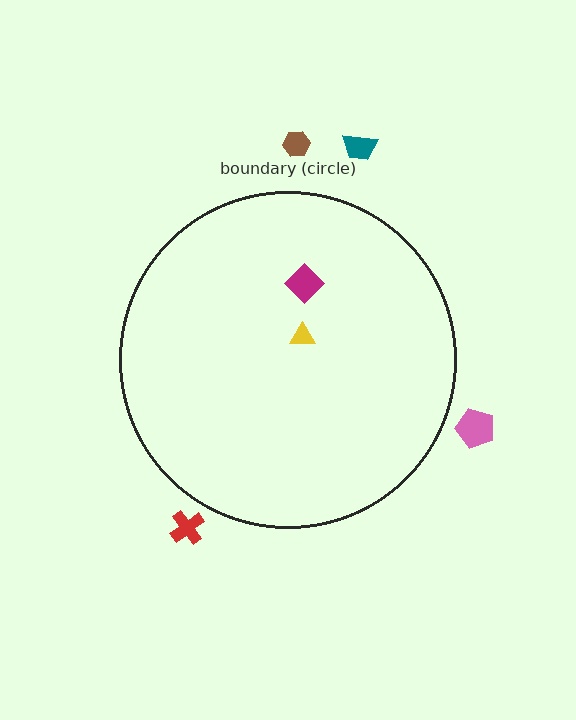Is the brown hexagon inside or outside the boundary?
Outside.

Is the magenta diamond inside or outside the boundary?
Inside.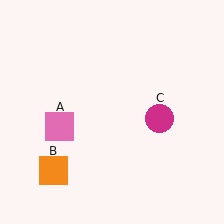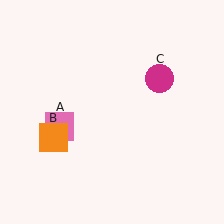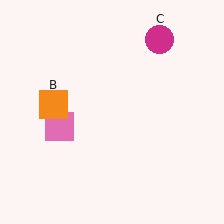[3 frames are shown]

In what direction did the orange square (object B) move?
The orange square (object B) moved up.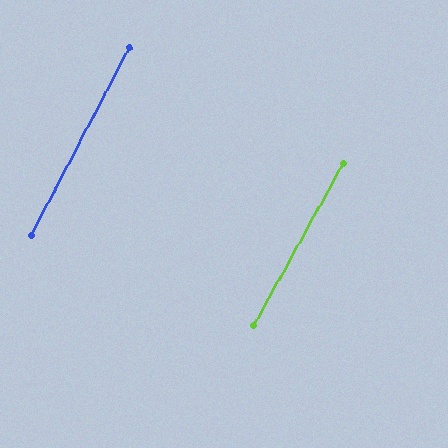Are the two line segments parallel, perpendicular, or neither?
Parallel — their directions differ by only 1.0°.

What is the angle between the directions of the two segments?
Approximately 1 degree.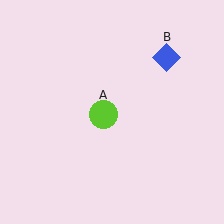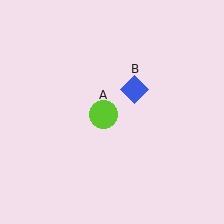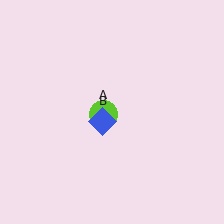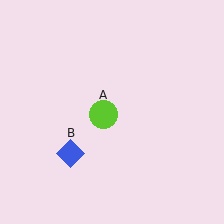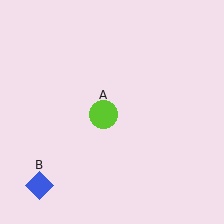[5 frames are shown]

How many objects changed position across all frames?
1 object changed position: blue diamond (object B).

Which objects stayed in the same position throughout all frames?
Lime circle (object A) remained stationary.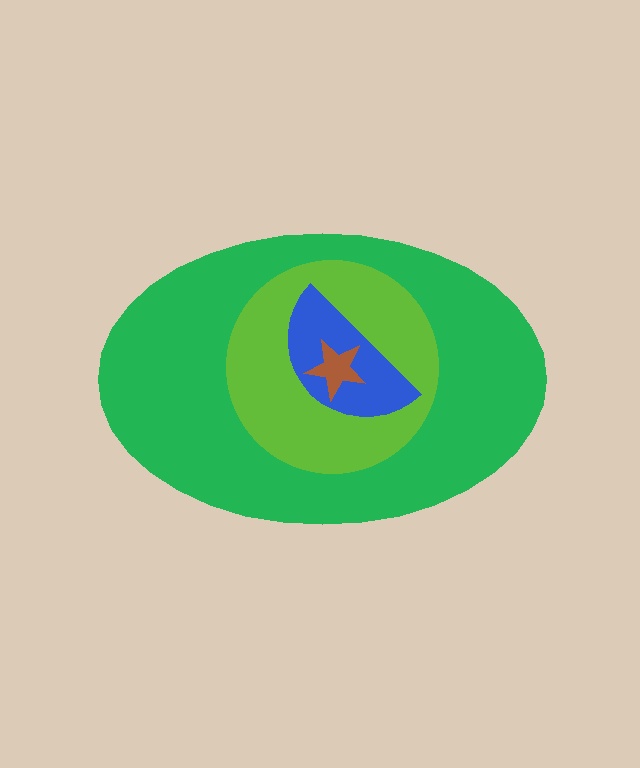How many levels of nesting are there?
4.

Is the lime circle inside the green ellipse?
Yes.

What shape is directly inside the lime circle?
The blue semicircle.